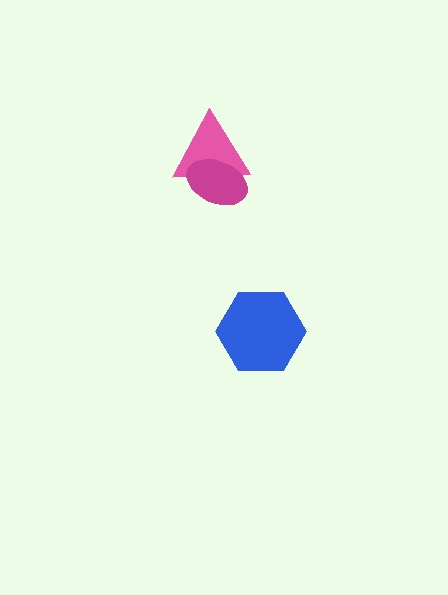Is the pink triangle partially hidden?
Yes, it is partially covered by another shape.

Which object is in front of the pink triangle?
The magenta ellipse is in front of the pink triangle.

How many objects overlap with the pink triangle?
1 object overlaps with the pink triangle.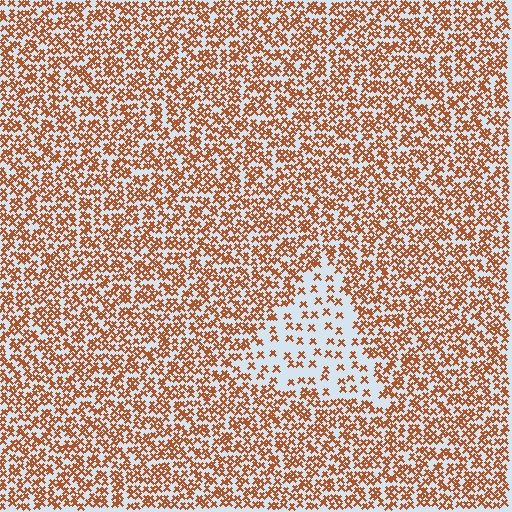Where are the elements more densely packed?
The elements are more densely packed outside the triangle boundary.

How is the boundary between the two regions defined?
The boundary is defined by a change in element density (approximately 2.7x ratio). All elements are the same color, size, and shape.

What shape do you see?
I see a triangle.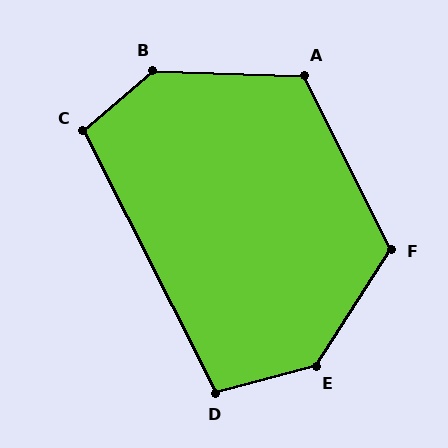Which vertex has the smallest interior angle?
D, at approximately 102 degrees.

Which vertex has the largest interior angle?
E, at approximately 138 degrees.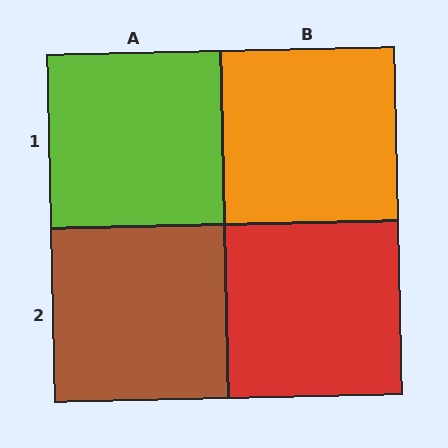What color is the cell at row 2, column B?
Red.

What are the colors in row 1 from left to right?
Lime, orange.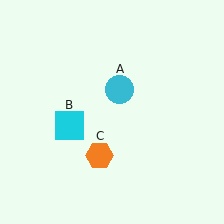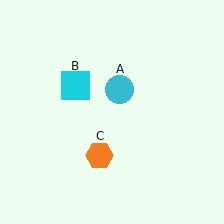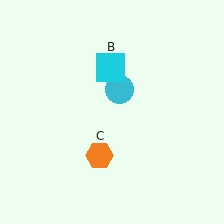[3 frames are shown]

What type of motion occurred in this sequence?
The cyan square (object B) rotated clockwise around the center of the scene.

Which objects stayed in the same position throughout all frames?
Cyan circle (object A) and orange hexagon (object C) remained stationary.